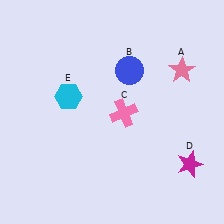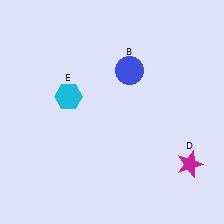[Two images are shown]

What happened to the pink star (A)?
The pink star (A) was removed in Image 2. It was in the top-right area of Image 1.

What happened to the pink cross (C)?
The pink cross (C) was removed in Image 2. It was in the bottom-right area of Image 1.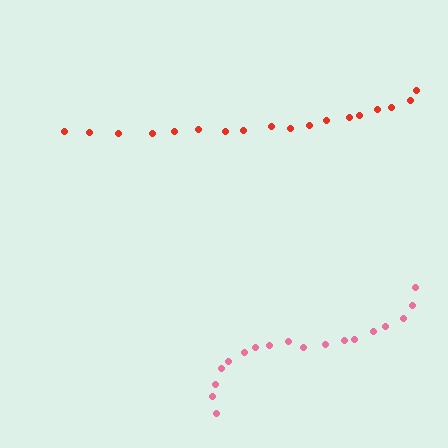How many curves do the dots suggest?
There are 2 distinct paths.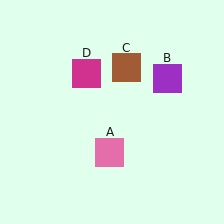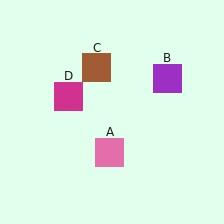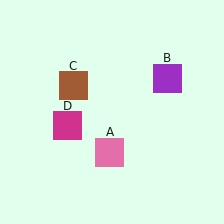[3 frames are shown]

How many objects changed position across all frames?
2 objects changed position: brown square (object C), magenta square (object D).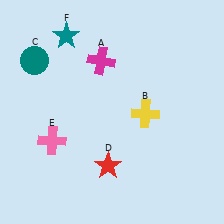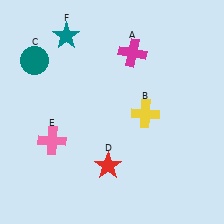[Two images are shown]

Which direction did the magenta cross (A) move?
The magenta cross (A) moved right.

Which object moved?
The magenta cross (A) moved right.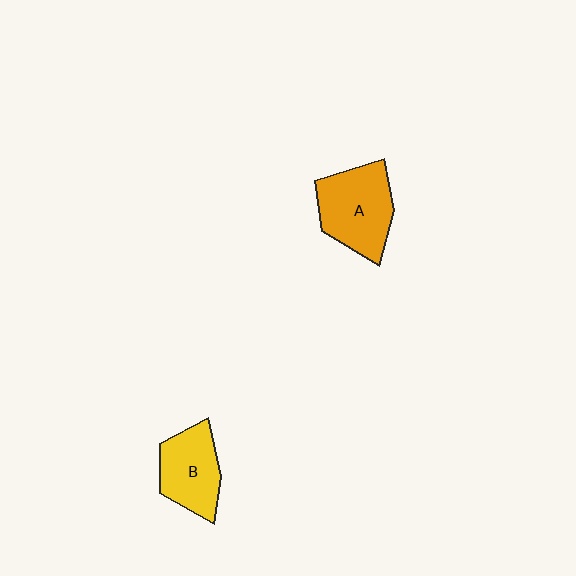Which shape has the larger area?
Shape A (orange).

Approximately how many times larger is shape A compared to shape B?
Approximately 1.2 times.